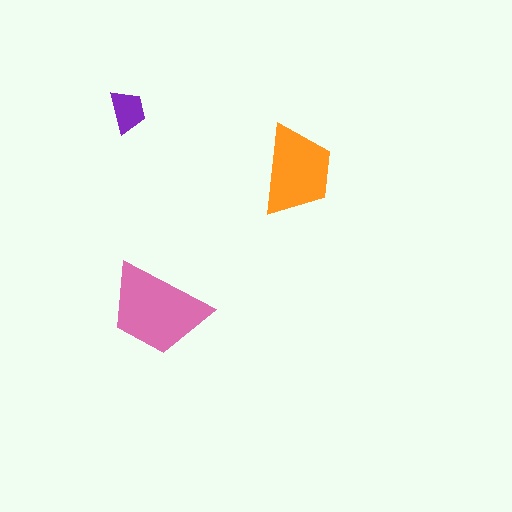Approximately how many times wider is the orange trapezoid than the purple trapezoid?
About 2 times wider.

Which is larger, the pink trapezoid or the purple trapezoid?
The pink one.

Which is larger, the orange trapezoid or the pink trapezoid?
The pink one.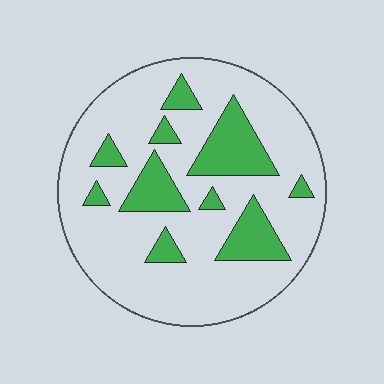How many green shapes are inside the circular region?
10.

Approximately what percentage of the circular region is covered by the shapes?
Approximately 20%.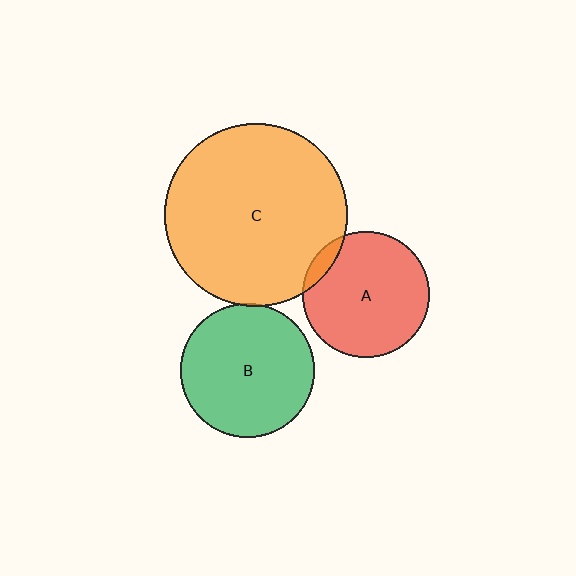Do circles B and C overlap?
Yes.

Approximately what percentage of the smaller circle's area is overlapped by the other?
Approximately 5%.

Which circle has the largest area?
Circle C (orange).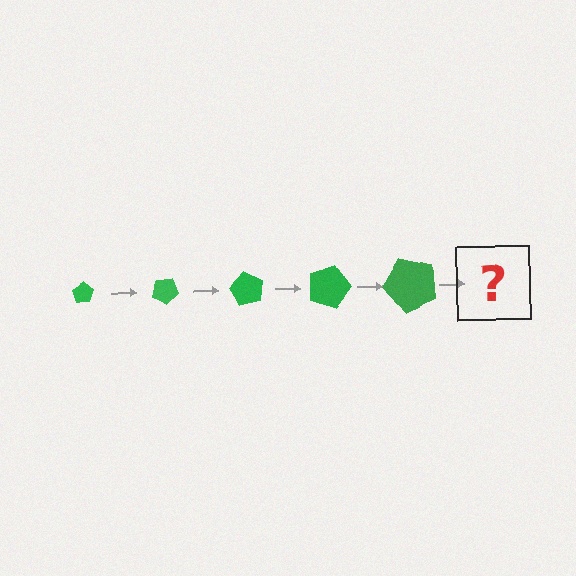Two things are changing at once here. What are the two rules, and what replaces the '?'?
The two rules are that the pentagon grows larger each step and it rotates 30 degrees each step. The '?' should be a pentagon, larger than the previous one and rotated 150 degrees from the start.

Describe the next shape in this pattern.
It should be a pentagon, larger than the previous one and rotated 150 degrees from the start.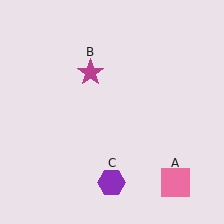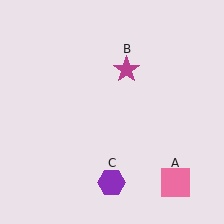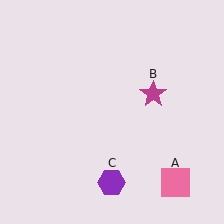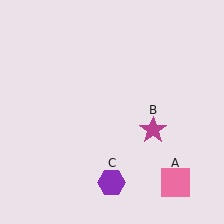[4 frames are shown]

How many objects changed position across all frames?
1 object changed position: magenta star (object B).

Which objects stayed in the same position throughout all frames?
Pink square (object A) and purple hexagon (object C) remained stationary.